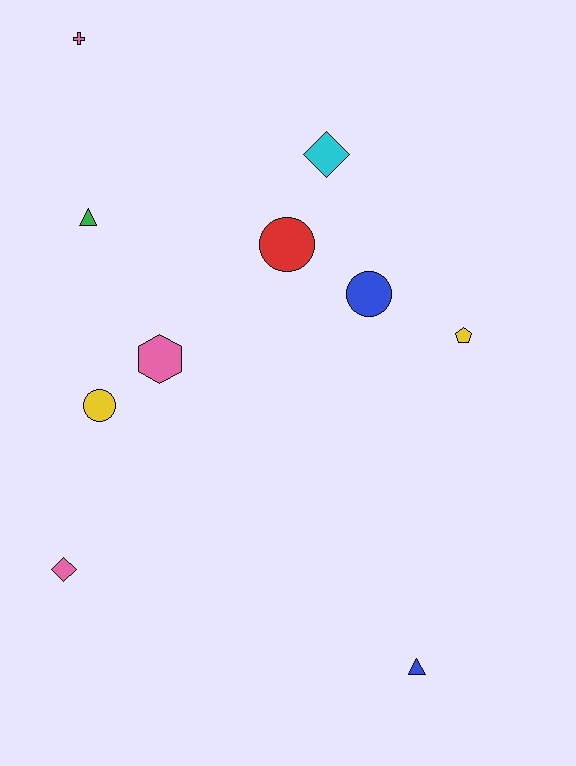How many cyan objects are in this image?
There is 1 cyan object.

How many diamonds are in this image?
There are 2 diamonds.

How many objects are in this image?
There are 10 objects.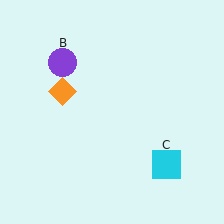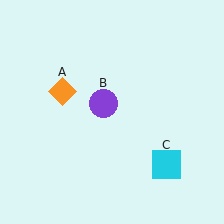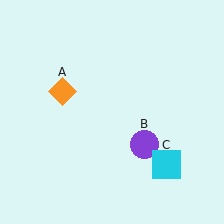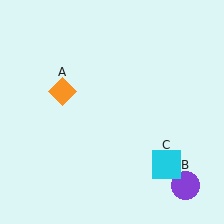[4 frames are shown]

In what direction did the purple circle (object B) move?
The purple circle (object B) moved down and to the right.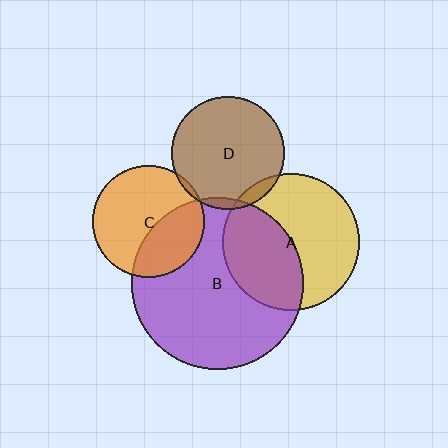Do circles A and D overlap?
Yes.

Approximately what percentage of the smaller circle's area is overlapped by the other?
Approximately 5%.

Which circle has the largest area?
Circle B (purple).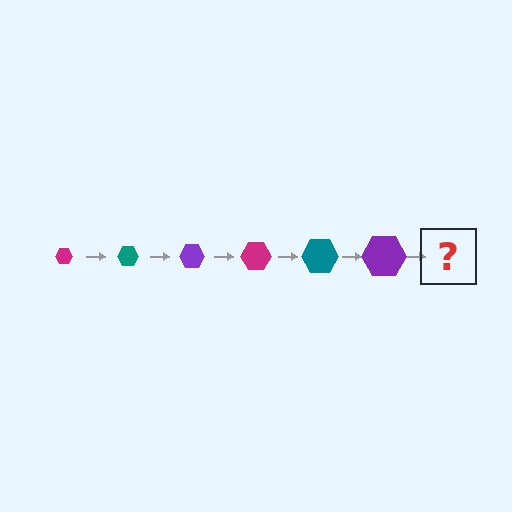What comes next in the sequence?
The next element should be a magenta hexagon, larger than the previous one.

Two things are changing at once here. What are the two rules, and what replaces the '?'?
The two rules are that the hexagon grows larger each step and the color cycles through magenta, teal, and purple. The '?' should be a magenta hexagon, larger than the previous one.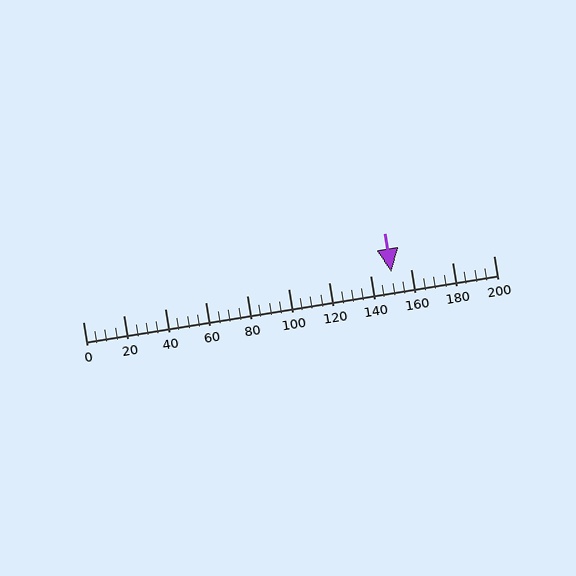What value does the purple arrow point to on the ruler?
The purple arrow points to approximately 150.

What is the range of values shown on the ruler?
The ruler shows values from 0 to 200.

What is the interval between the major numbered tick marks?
The major tick marks are spaced 20 units apart.